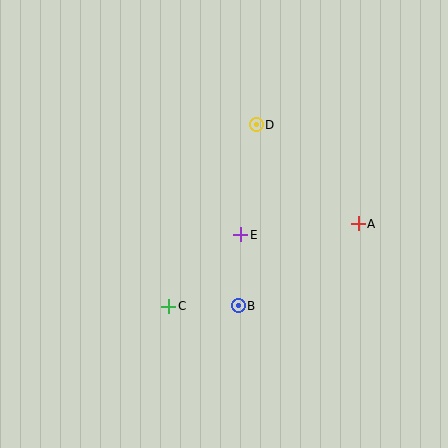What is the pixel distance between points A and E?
The distance between A and E is 118 pixels.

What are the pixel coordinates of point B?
Point B is at (238, 306).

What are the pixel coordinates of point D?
Point D is at (256, 125).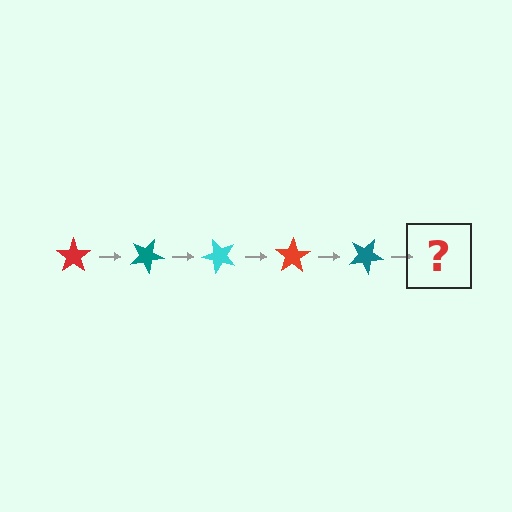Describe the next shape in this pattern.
It should be a cyan star, rotated 125 degrees from the start.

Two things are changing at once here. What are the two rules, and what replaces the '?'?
The two rules are that it rotates 25 degrees each step and the color cycles through red, teal, and cyan. The '?' should be a cyan star, rotated 125 degrees from the start.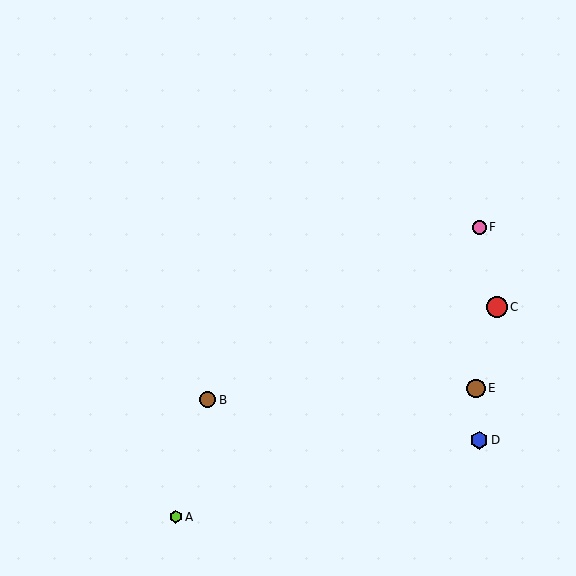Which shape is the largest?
The red circle (labeled C) is the largest.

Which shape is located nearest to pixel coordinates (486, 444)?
The blue hexagon (labeled D) at (479, 440) is nearest to that location.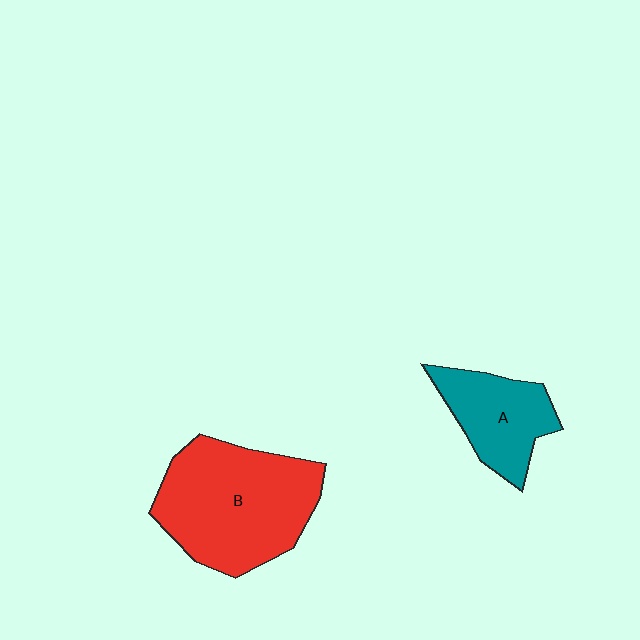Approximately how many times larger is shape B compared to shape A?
Approximately 1.9 times.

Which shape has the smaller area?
Shape A (teal).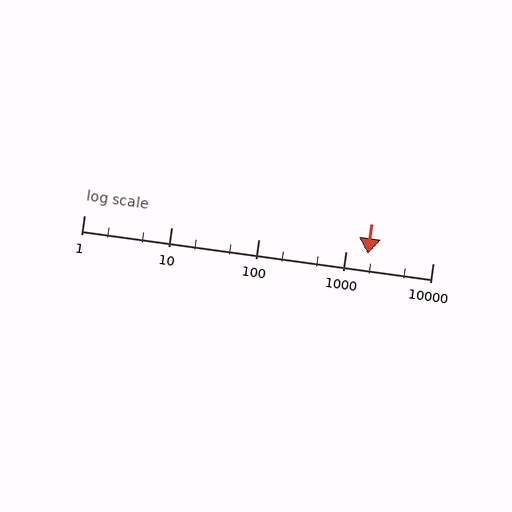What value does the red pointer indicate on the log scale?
The pointer indicates approximately 1800.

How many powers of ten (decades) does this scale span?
The scale spans 4 decades, from 1 to 10000.